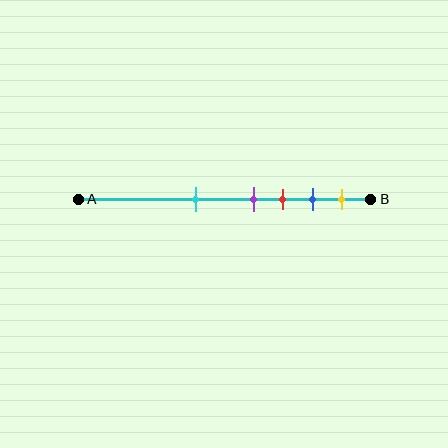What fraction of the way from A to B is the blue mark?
The blue mark is approximately 80% (0.8) of the way from A to B.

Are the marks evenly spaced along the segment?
No, the marks are not evenly spaced.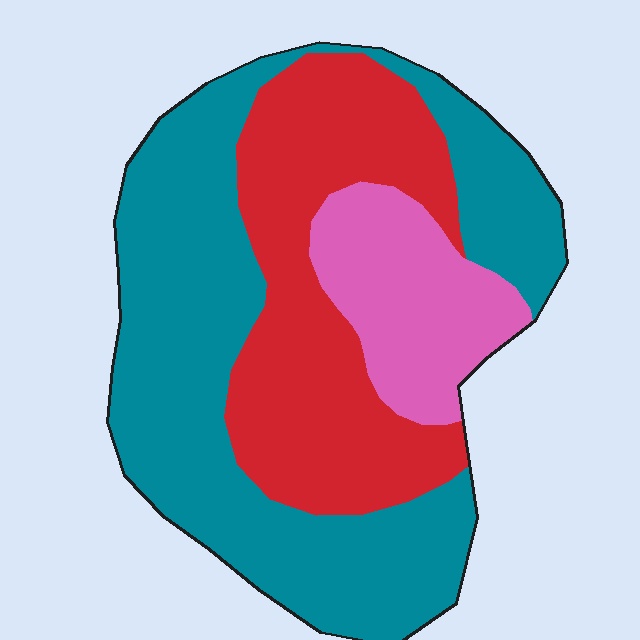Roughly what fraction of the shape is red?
Red covers 33% of the shape.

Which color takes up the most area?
Teal, at roughly 50%.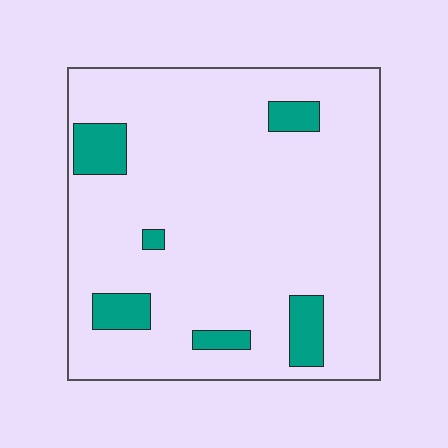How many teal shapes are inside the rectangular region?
6.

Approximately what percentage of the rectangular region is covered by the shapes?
Approximately 10%.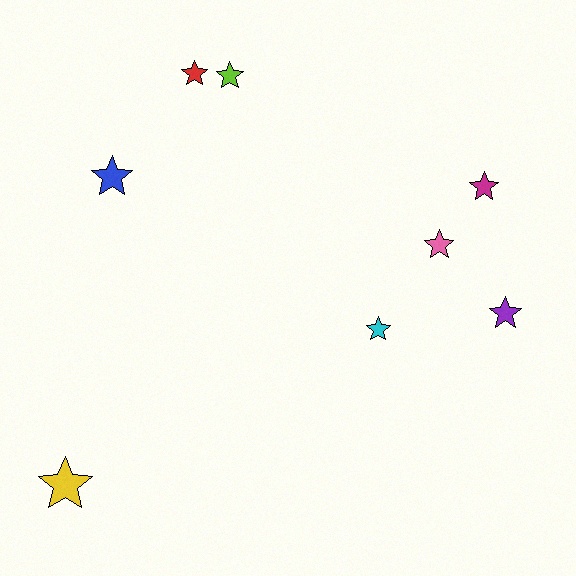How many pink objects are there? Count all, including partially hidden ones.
There is 1 pink object.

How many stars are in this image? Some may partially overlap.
There are 8 stars.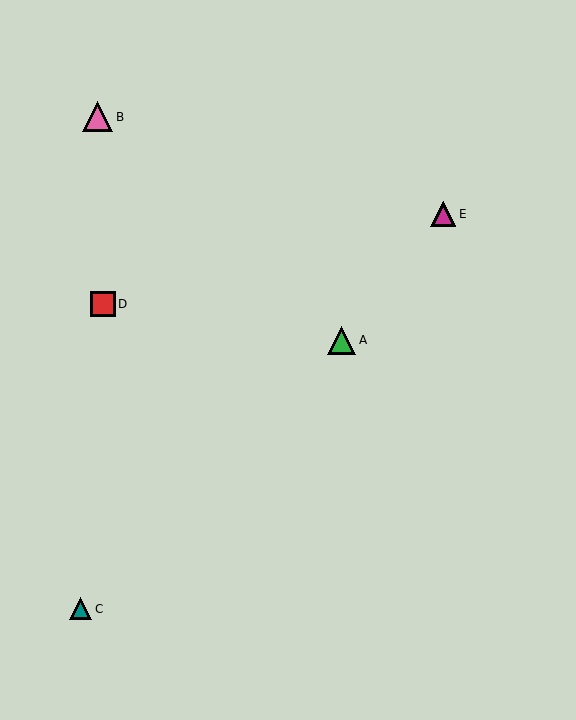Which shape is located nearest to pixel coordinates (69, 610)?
The teal triangle (labeled C) at (80, 609) is nearest to that location.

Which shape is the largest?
The pink triangle (labeled B) is the largest.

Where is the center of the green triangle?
The center of the green triangle is at (341, 340).